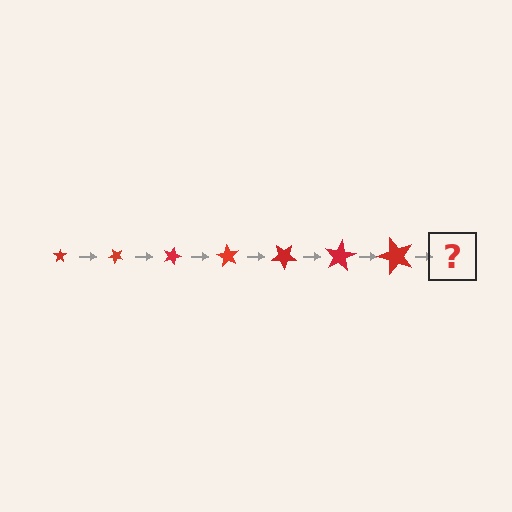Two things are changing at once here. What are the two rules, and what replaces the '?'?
The two rules are that the star grows larger each step and it rotates 45 degrees each step. The '?' should be a star, larger than the previous one and rotated 315 degrees from the start.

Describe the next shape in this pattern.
It should be a star, larger than the previous one and rotated 315 degrees from the start.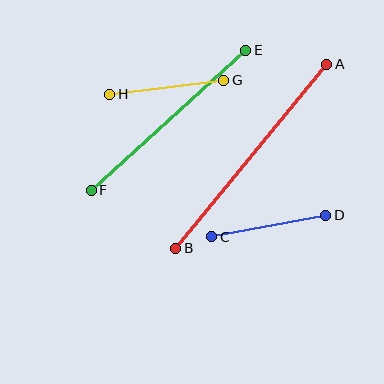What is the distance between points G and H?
The distance is approximately 115 pixels.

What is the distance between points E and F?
The distance is approximately 209 pixels.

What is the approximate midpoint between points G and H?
The midpoint is at approximately (167, 87) pixels.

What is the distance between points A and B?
The distance is approximately 238 pixels.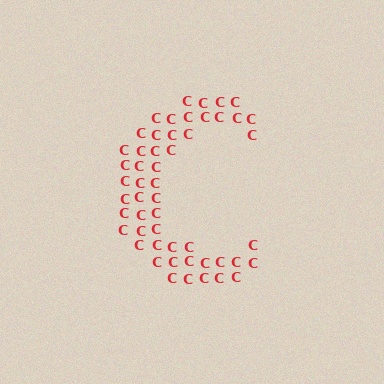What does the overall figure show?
The overall figure shows the letter C.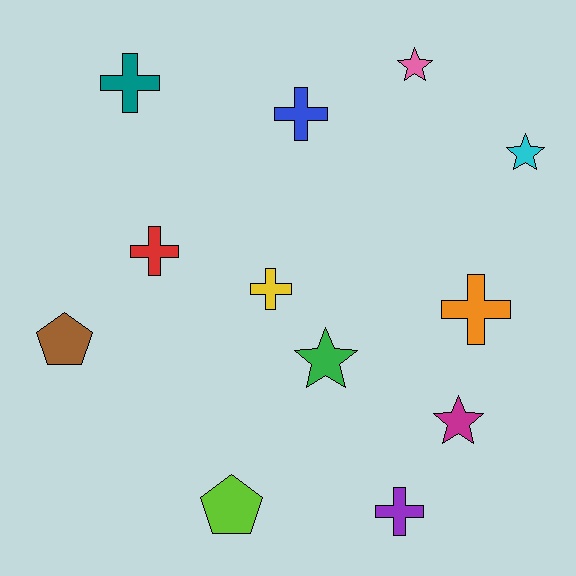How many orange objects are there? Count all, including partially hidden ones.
There is 1 orange object.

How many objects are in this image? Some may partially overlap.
There are 12 objects.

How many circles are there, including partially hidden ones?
There are no circles.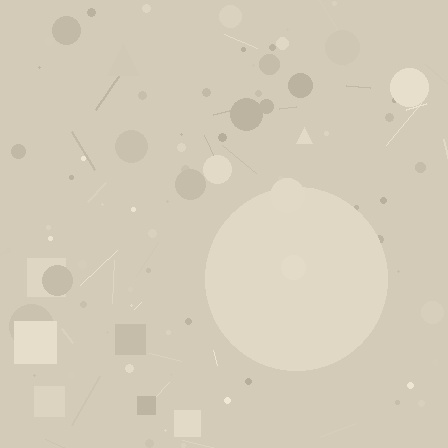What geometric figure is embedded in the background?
A circle is embedded in the background.